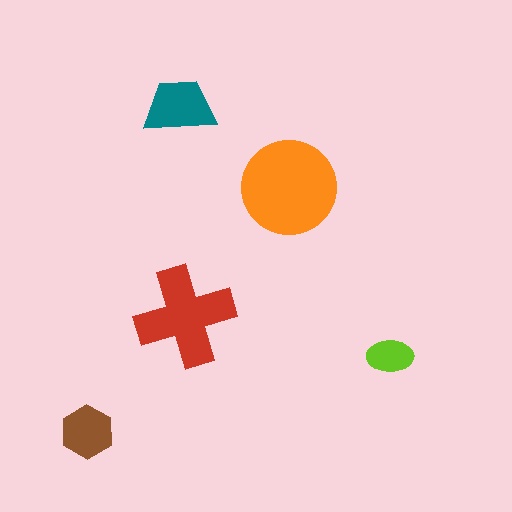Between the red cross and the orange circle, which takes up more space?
The orange circle.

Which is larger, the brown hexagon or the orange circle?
The orange circle.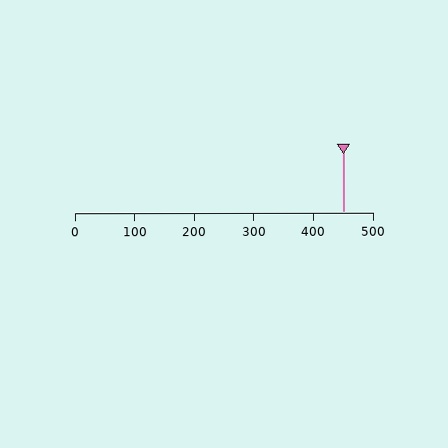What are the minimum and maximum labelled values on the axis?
The axis runs from 0 to 500.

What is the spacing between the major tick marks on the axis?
The major ticks are spaced 100 apart.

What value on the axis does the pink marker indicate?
The marker indicates approximately 450.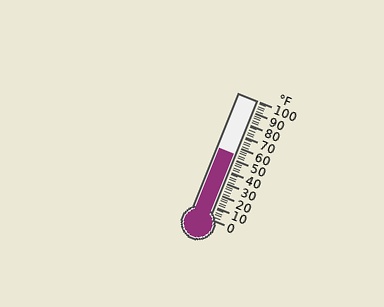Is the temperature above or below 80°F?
The temperature is below 80°F.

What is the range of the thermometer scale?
The thermometer scale ranges from 0°F to 100°F.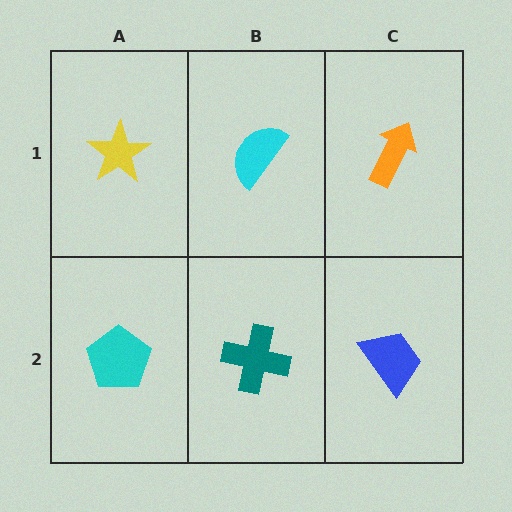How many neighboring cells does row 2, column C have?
2.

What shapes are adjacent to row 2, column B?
A cyan semicircle (row 1, column B), a cyan pentagon (row 2, column A), a blue trapezoid (row 2, column C).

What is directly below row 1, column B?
A teal cross.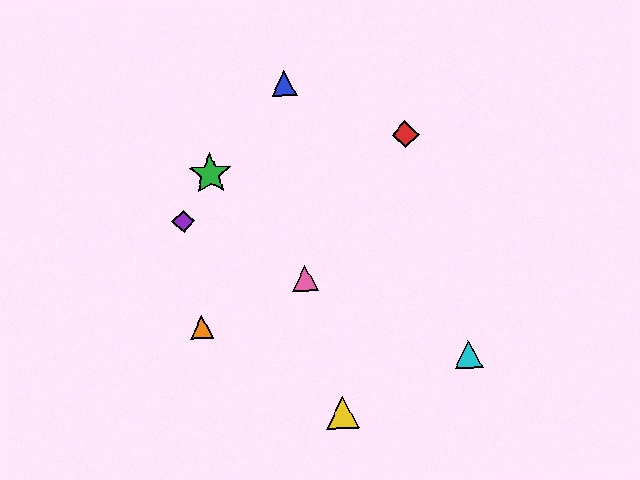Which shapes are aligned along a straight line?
The purple diamond, the cyan triangle, the pink triangle are aligned along a straight line.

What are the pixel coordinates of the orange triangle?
The orange triangle is at (202, 327).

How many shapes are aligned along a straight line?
3 shapes (the purple diamond, the cyan triangle, the pink triangle) are aligned along a straight line.